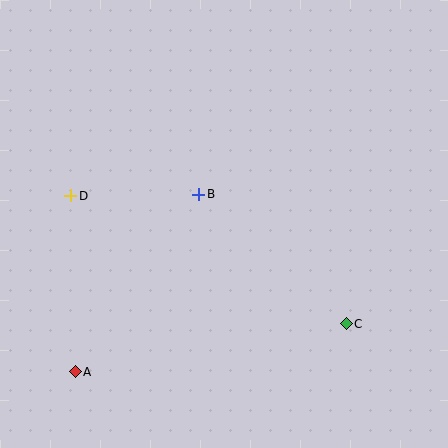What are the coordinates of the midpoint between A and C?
The midpoint between A and C is at (211, 348).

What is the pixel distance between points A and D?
The distance between A and D is 176 pixels.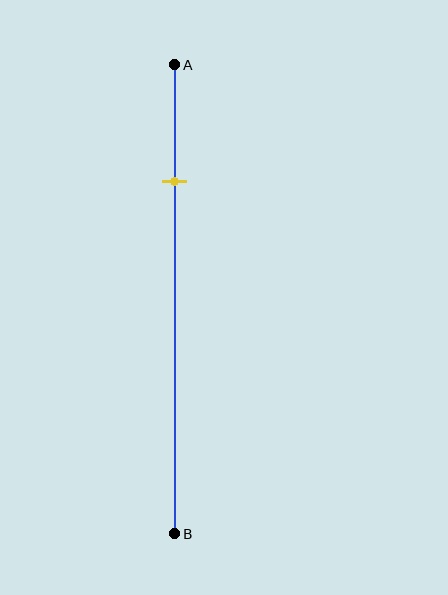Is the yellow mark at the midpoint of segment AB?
No, the mark is at about 25% from A, not at the 50% midpoint.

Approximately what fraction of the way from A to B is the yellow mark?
The yellow mark is approximately 25% of the way from A to B.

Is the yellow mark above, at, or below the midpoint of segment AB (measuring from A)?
The yellow mark is above the midpoint of segment AB.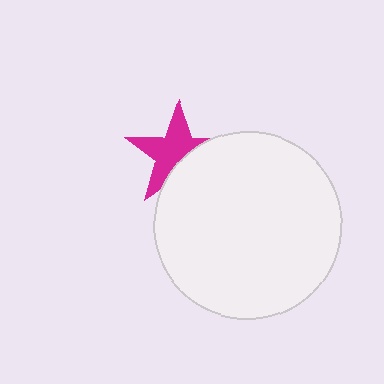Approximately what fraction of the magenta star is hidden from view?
Roughly 38% of the magenta star is hidden behind the white circle.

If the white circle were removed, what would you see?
You would see the complete magenta star.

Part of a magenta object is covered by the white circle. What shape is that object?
It is a star.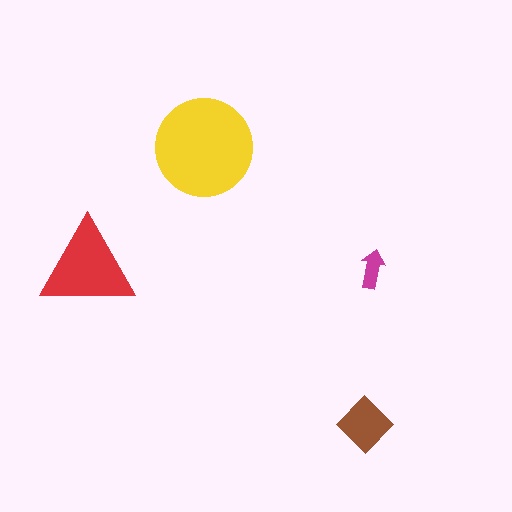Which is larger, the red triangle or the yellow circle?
The yellow circle.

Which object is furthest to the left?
The red triangle is leftmost.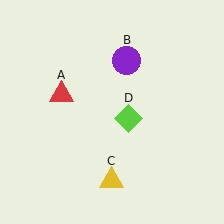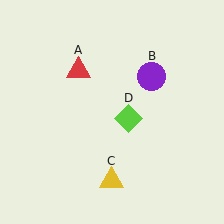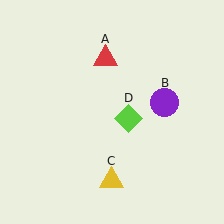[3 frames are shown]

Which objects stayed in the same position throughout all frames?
Yellow triangle (object C) and lime diamond (object D) remained stationary.